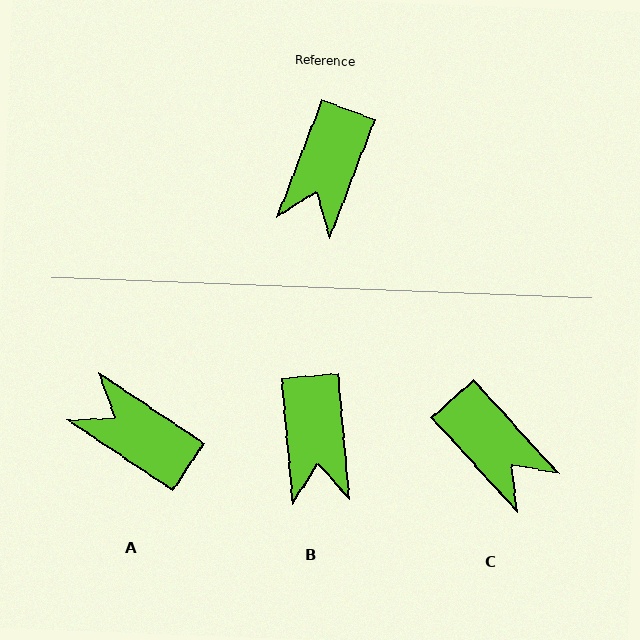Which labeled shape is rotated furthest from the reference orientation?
A, about 103 degrees away.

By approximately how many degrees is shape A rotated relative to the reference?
Approximately 103 degrees clockwise.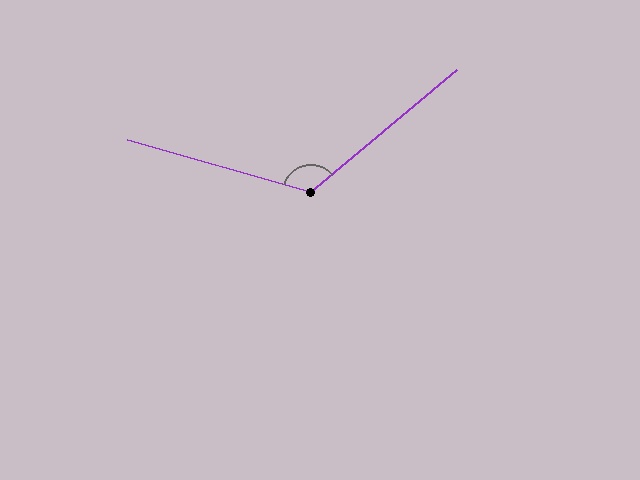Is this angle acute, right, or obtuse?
It is obtuse.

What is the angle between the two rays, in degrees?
Approximately 124 degrees.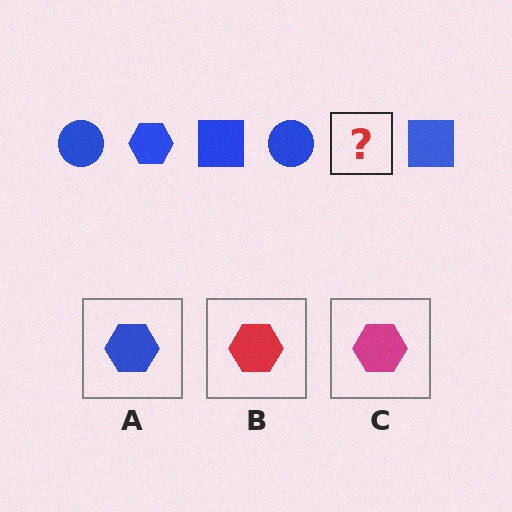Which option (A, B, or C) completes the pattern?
A.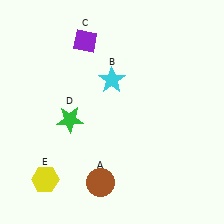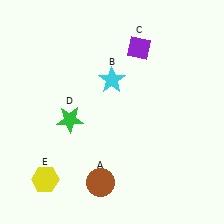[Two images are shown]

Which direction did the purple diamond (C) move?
The purple diamond (C) moved right.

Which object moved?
The purple diamond (C) moved right.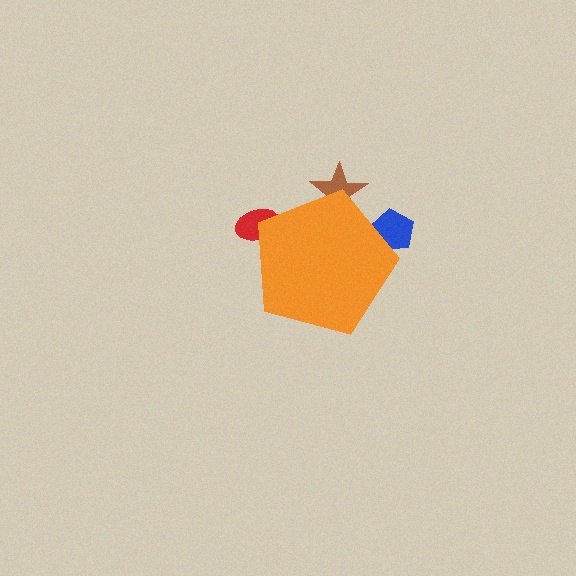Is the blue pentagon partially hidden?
Yes, the blue pentagon is partially hidden behind the orange pentagon.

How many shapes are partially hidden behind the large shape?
3 shapes are partially hidden.